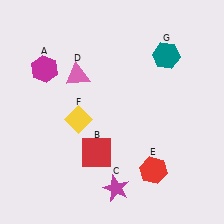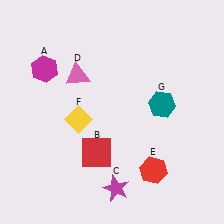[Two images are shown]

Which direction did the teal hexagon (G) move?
The teal hexagon (G) moved down.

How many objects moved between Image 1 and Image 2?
1 object moved between the two images.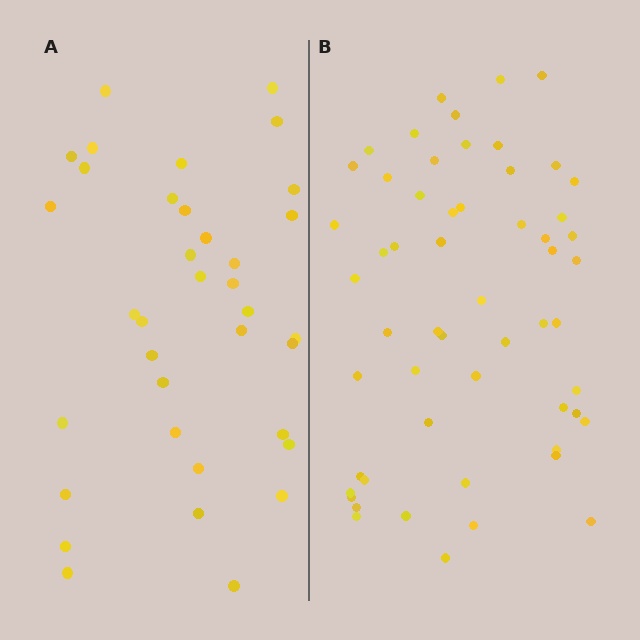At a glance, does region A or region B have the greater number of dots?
Region B (the right region) has more dots.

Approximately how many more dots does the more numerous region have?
Region B has approximately 20 more dots than region A.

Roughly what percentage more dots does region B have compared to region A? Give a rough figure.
About 55% more.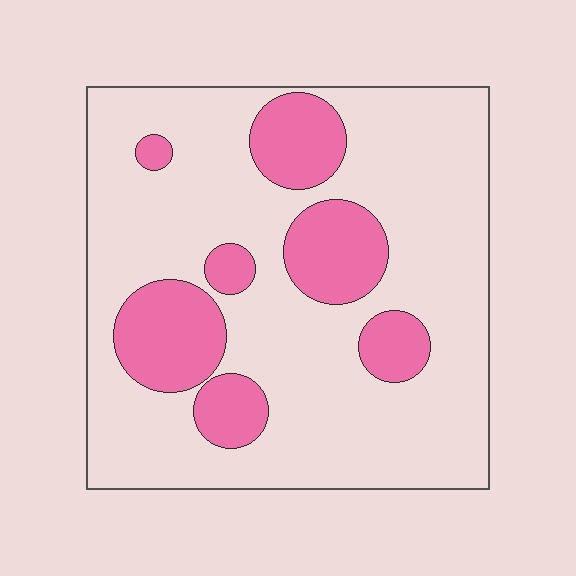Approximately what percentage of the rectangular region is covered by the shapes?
Approximately 25%.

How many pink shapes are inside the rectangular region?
7.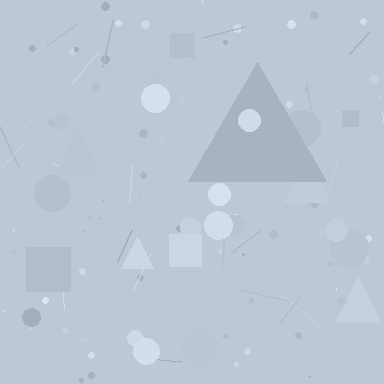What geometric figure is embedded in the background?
A triangle is embedded in the background.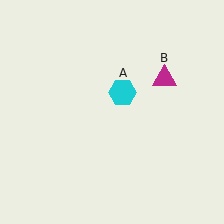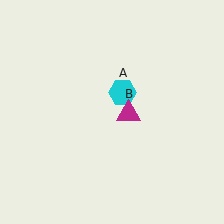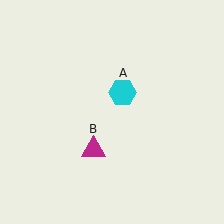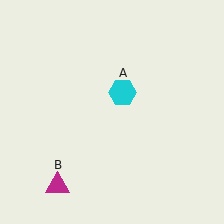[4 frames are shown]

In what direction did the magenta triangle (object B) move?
The magenta triangle (object B) moved down and to the left.